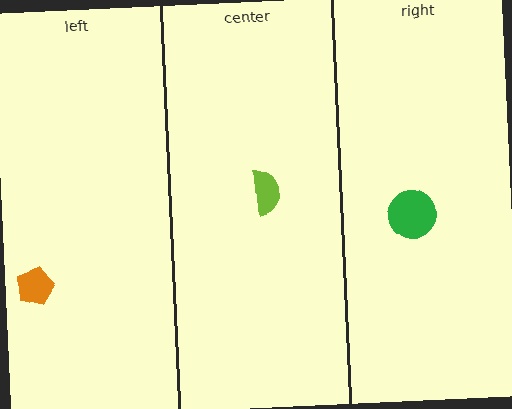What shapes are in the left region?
The orange pentagon.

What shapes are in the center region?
The lime semicircle.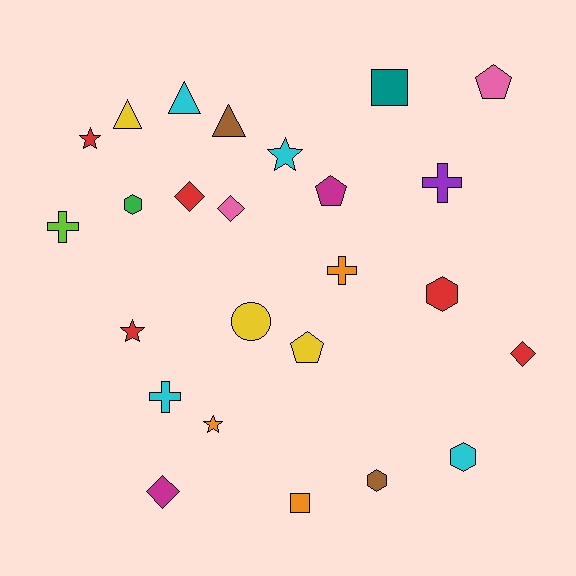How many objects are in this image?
There are 25 objects.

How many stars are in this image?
There are 4 stars.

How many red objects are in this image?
There are 5 red objects.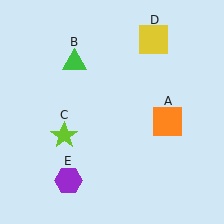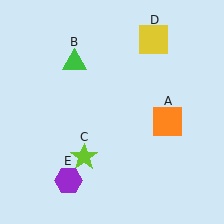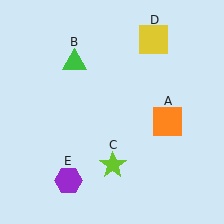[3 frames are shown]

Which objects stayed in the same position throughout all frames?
Orange square (object A) and green triangle (object B) and yellow square (object D) and purple hexagon (object E) remained stationary.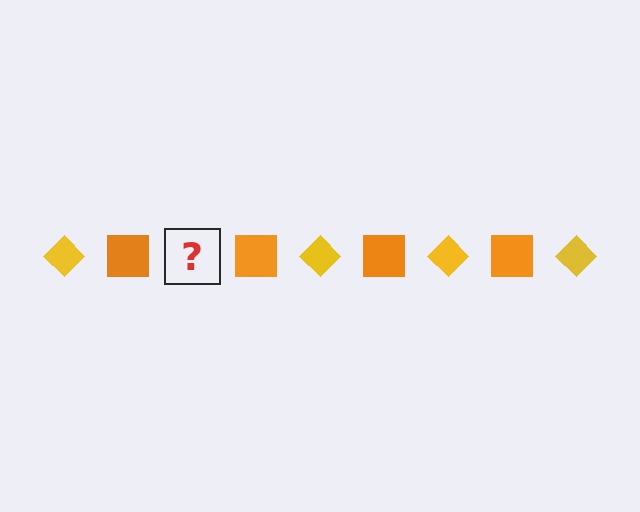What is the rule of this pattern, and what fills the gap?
The rule is that the pattern alternates between yellow diamond and orange square. The gap should be filled with a yellow diamond.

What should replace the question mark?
The question mark should be replaced with a yellow diamond.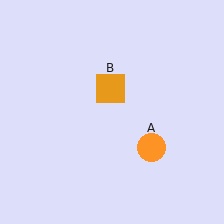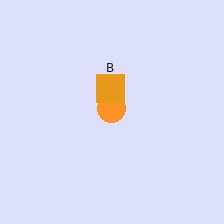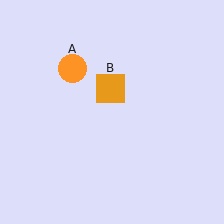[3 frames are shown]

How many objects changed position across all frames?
1 object changed position: orange circle (object A).